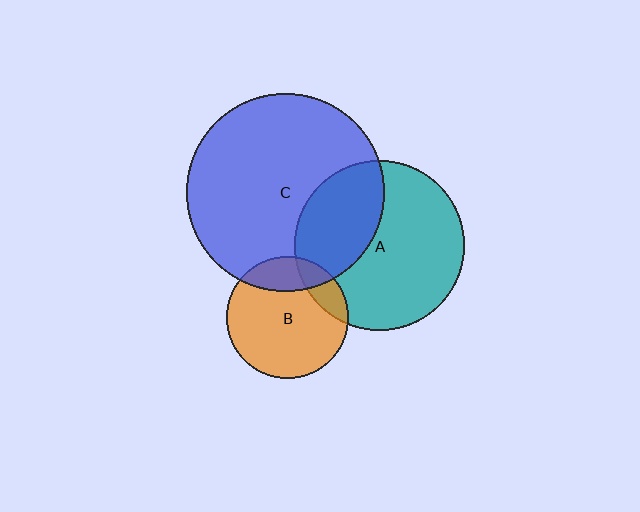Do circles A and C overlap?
Yes.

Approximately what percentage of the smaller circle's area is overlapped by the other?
Approximately 35%.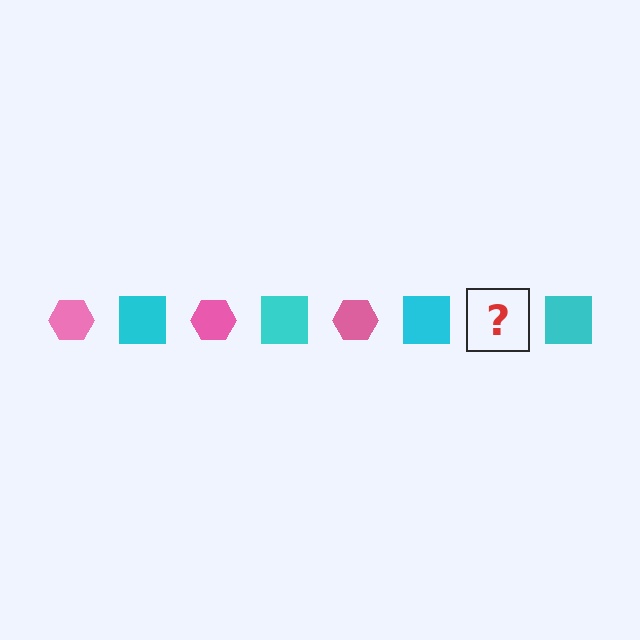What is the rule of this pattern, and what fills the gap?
The rule is that the pattern alternates between pink hexagon and cyan square. The gap should be filled with a pink hexagon.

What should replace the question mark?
The question mark should be replaced with a pink hexagon.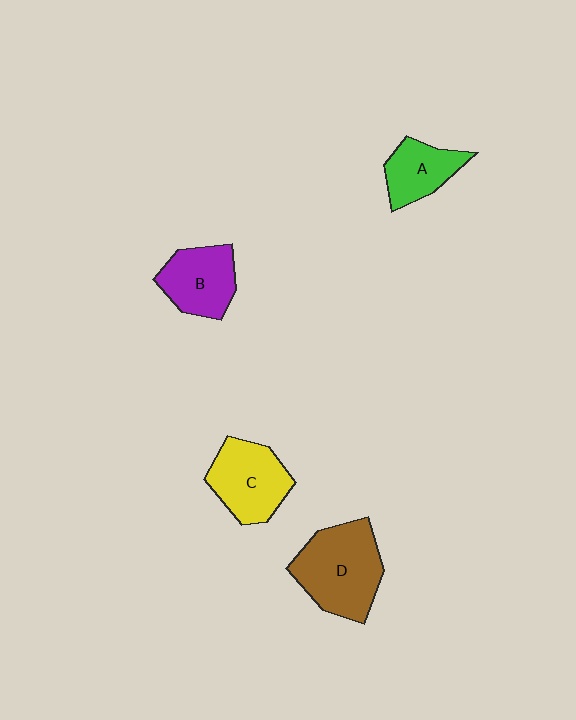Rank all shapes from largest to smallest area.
From largest to smallest: D (brown), C (yellow), B (purple), A (green).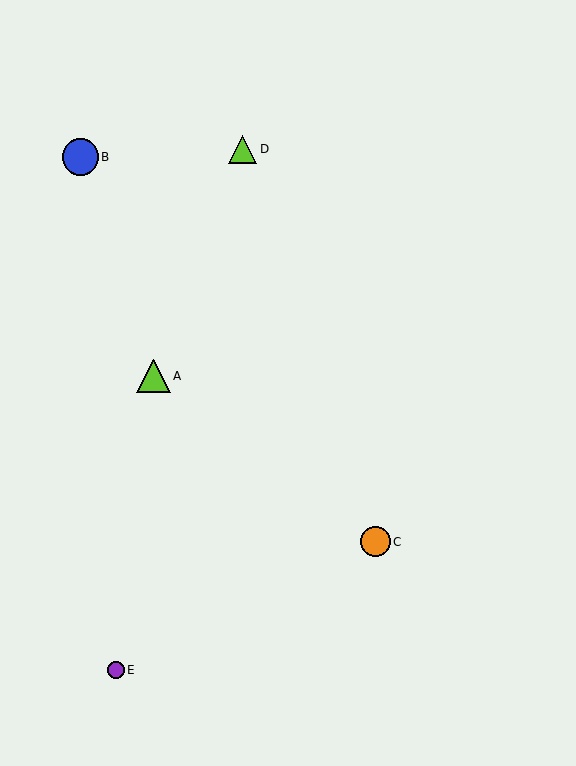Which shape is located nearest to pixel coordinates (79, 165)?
The blue circle (labeled B) at (80, 157) is nearest to that location.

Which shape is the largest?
The blue circle (labeled B) is the largest.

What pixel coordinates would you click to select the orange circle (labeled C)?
Click at (375, 542) to select the orange circle C.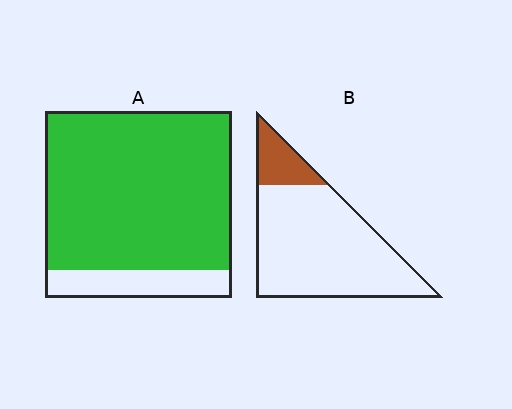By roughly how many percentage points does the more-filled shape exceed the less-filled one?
By roughly 70 percentage points (A over B).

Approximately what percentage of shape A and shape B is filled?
A is approximately 85% and B is approximately 15%.